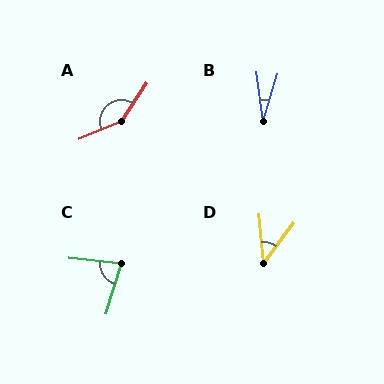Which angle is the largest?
A, at approximately 146 degrees.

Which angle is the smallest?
B, at approximately 24 degrees.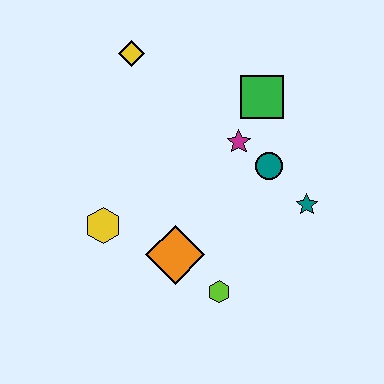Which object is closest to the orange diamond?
The lime hexagon is closest to the orange diamond.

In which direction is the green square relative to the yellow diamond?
The green square is to the right of the yellow diamond.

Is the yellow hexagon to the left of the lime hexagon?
Yes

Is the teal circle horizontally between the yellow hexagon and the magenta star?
No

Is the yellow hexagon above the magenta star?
No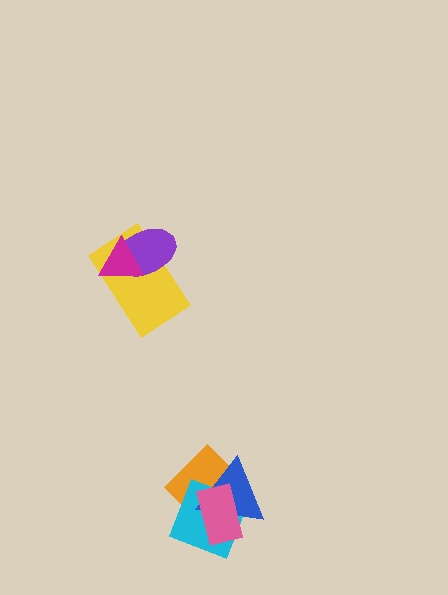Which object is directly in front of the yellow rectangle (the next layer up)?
The purple ellipse is directly in front of the yellow rectangle.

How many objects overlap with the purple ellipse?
2 objects overlap with the purple ellipse.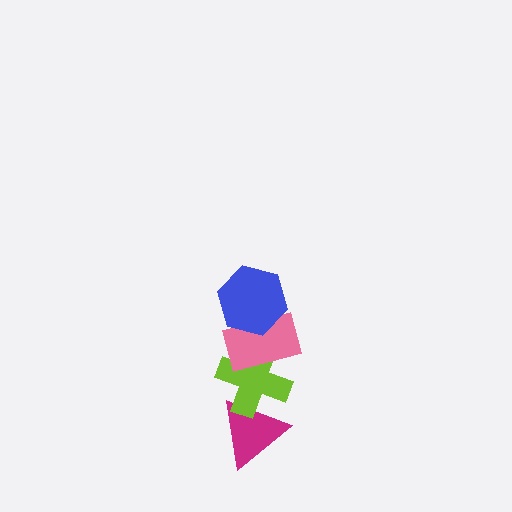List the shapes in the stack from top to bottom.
From top to bottom: the blue hexagon, the pink rectangle, the lime cross, the magenta triangle.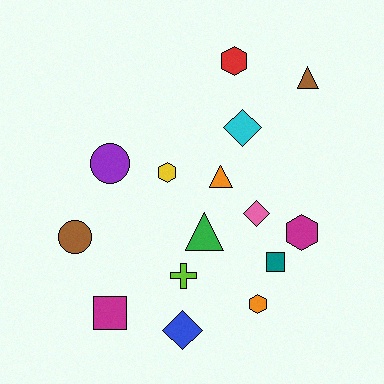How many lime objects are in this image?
There is 1 lime object.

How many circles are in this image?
There are 2 circles.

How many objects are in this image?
There are 15 objects.